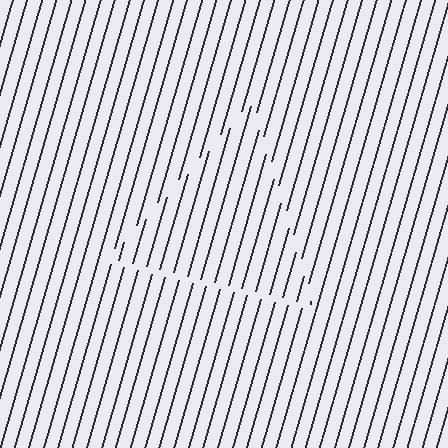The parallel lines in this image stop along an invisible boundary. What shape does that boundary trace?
An illusory triangle. The interior of the shape contains the same grating, shifted by half a period — the contour is defined by the phase discontinuity where line-ends from the inner and outer gratings abut.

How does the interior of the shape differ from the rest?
The interior of the shape contains the same grating, shifted by half a period — the contour is defined by the phase discontinuity where line-ends from the inner and outer gratings abut.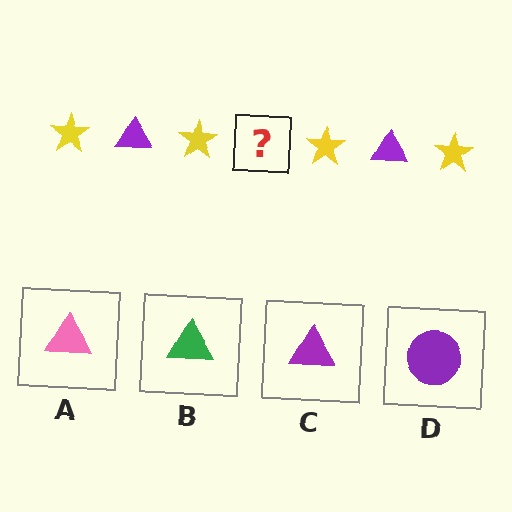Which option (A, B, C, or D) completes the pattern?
C.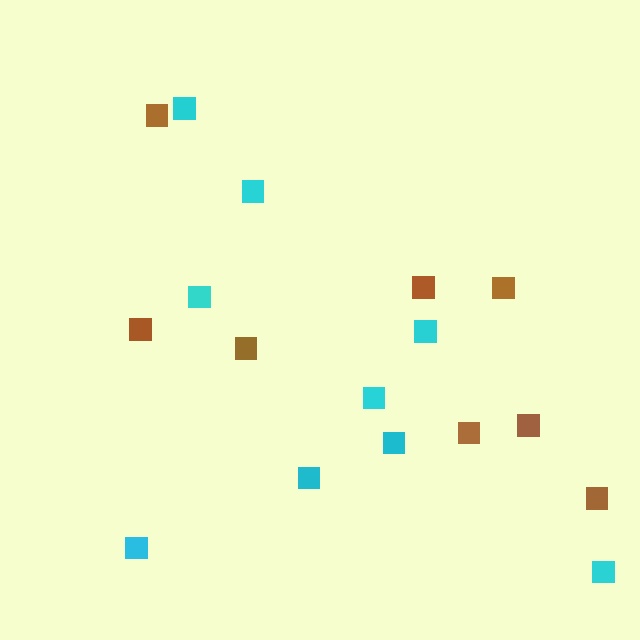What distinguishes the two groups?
There are 2 groups: one group of cyan squares (9) and one group of brown squares (8).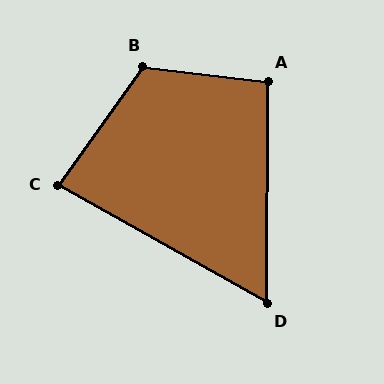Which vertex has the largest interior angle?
B, at approximately 119 degrees.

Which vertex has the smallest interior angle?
D, at approximately 61 degrees.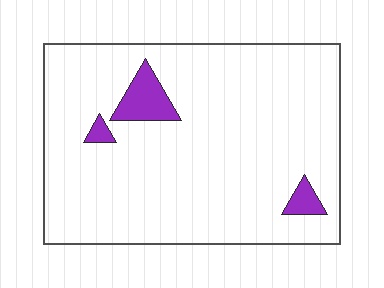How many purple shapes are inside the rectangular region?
3.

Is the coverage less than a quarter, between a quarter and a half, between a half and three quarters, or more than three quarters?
Less than a quarter.